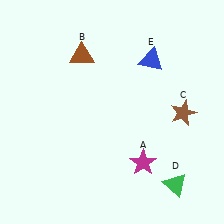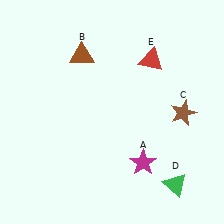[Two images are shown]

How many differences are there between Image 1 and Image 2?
There is 1 difference between the two images.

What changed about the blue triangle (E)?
In Image 1, E is blue. In Image 2, it changed to red.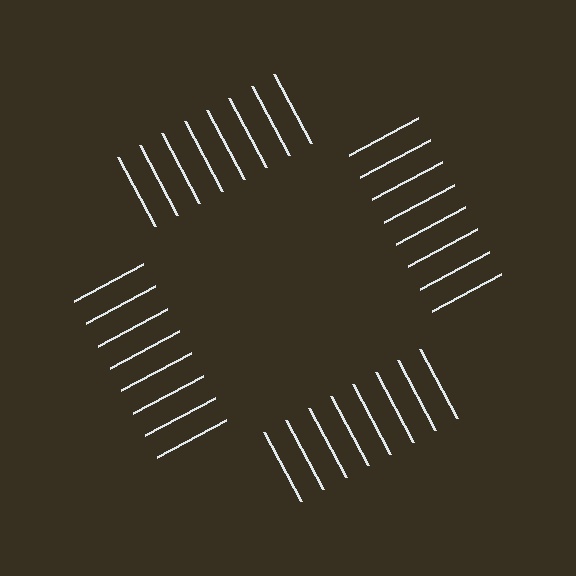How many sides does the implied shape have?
4 sides — the line-ends trace a square.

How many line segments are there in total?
32 — 8 along each of the 4 edges.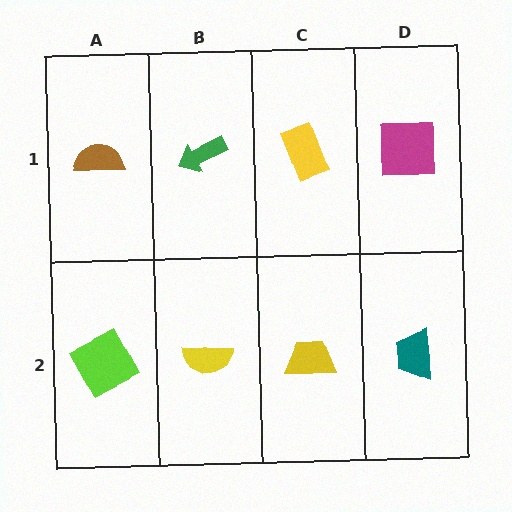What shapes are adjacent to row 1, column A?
A lime square (row 2, column A), a green arrow (row 1, column B).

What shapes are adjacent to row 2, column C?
A yellow rectangle (row 1, column C), a yellow semicircle (row 2, column B), a teal trapezoid (row 2, column D).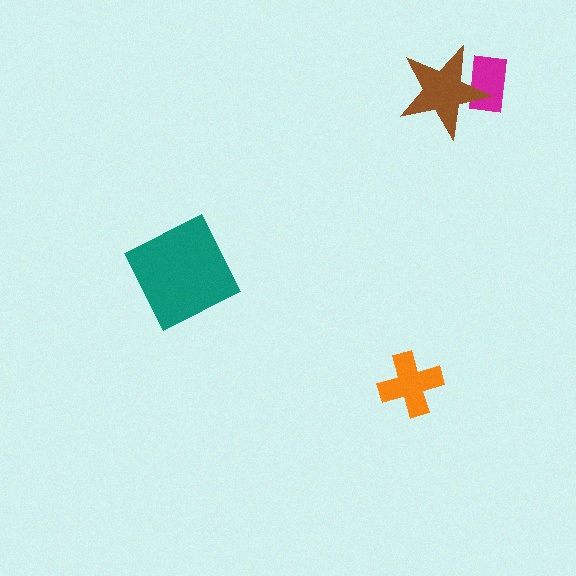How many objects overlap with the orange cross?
0 objects overlap with the orange cross.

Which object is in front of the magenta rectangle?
The brown star is in front of the magenta rectangle.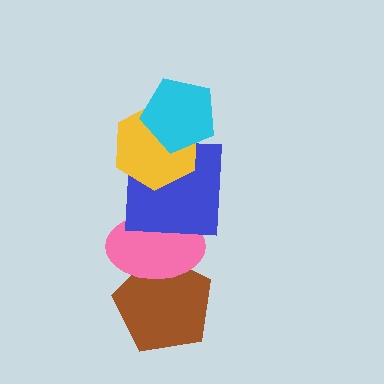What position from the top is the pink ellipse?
The pink ellipse is 4th from the top.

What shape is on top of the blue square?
The yellow hexagon is on top of the blue square.